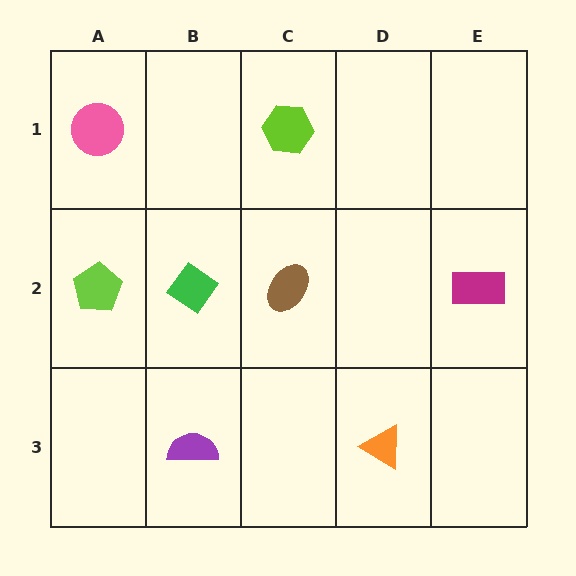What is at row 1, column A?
A pink circle.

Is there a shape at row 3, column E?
No, that cell is empty.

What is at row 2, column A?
A lime pentagon.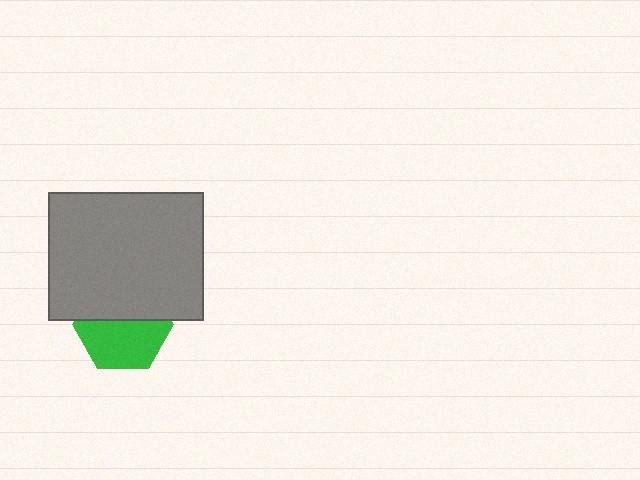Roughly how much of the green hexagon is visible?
About half of it is visible (roughly 54%).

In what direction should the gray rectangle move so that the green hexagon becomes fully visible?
The gray rectangle should move up. That is the shortest direction to clear the overlap and leave the green hexagon fully visible.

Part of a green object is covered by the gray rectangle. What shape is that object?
It is a hexagon.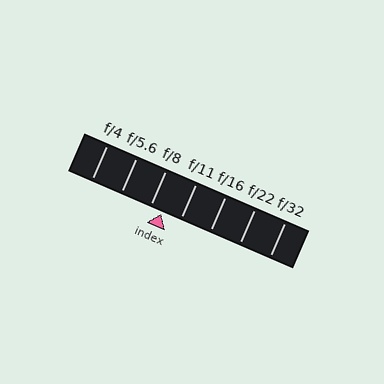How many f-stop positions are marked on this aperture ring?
There are 7 f-stop positions marked.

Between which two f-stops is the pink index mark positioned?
The index mark is between f/8 and f/11.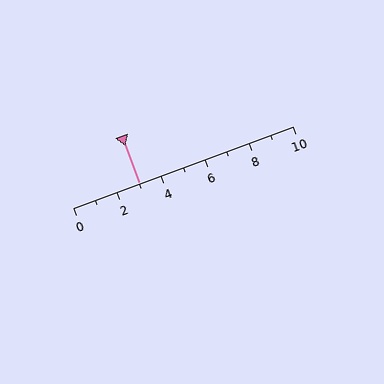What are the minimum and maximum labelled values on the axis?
The axis runs from 0 to 10.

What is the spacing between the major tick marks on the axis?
The major ticks are spaced 2 apart.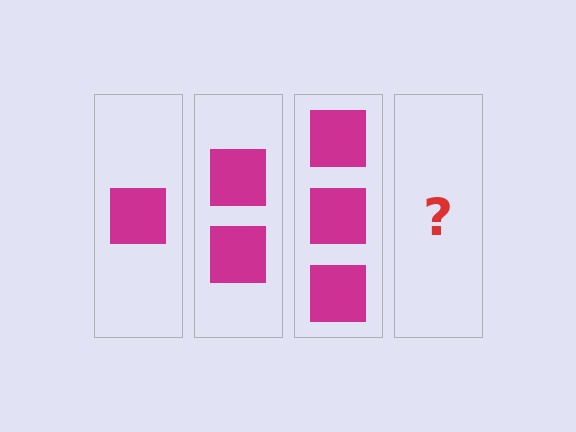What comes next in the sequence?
The next element should be 4 squares.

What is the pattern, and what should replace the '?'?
The pattern is that each step adds one more square. The '?' should be 4 squares.